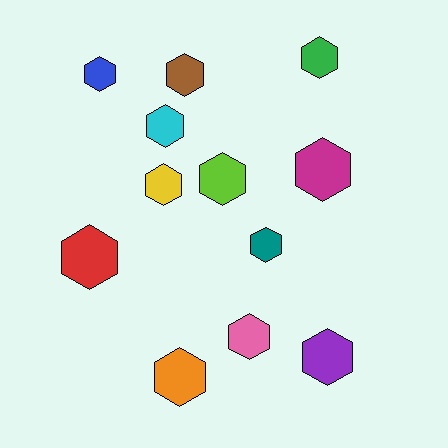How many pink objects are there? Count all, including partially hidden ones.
There is 1 pink object.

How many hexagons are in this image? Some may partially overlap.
There are 12 hexagons.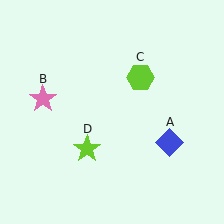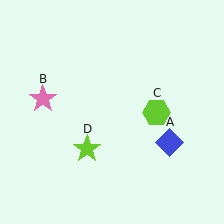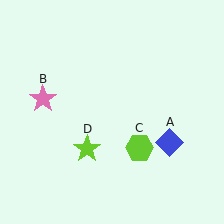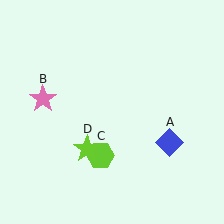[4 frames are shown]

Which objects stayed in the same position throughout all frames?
Blue diamond (object A) and pink star (object B) and lime star (object D) remained stationary.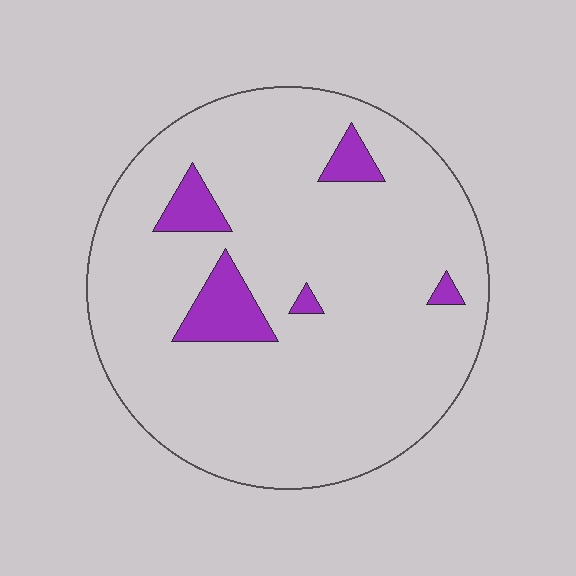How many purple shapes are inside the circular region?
5.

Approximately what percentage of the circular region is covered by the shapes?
Approximately 10%.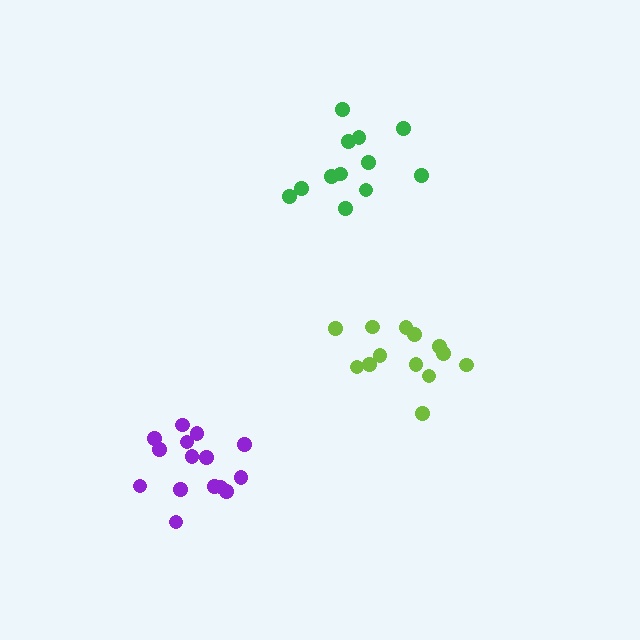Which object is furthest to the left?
The purple cluster is leftmost.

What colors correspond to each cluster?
The clusters are colored: lime, purple, green.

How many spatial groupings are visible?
There are 3 spatial groupings.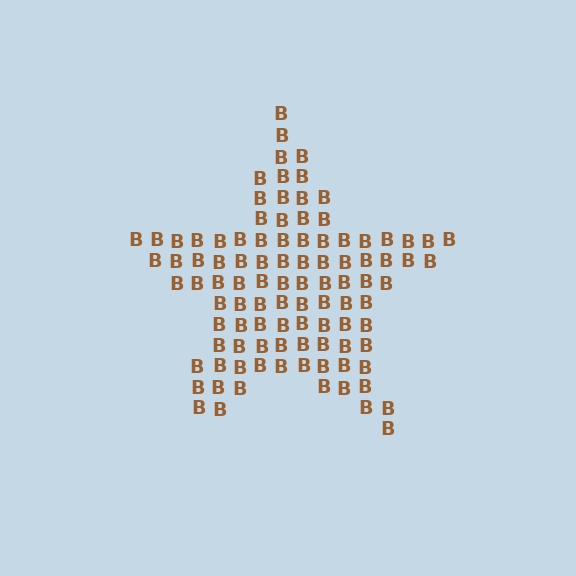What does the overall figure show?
The overall figure shows a star.